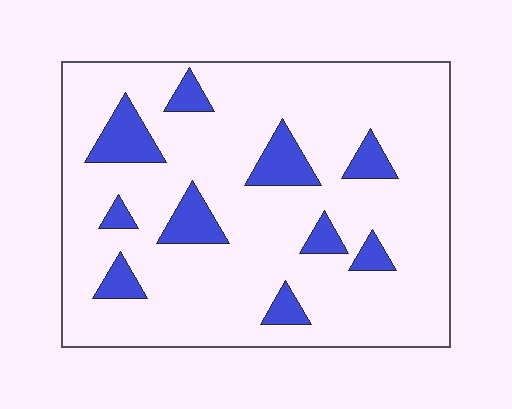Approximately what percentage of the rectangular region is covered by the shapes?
Approximately 15%.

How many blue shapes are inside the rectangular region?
10.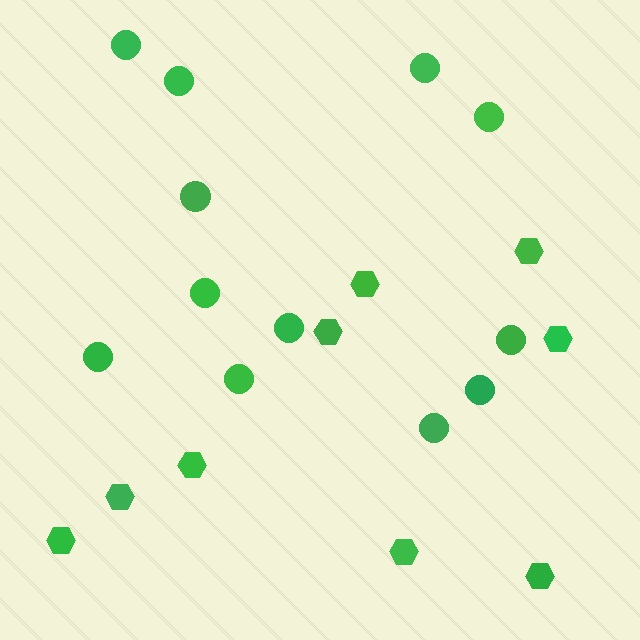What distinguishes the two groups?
There are 2 groups: one group of hexagons (9) and one group of circles (12).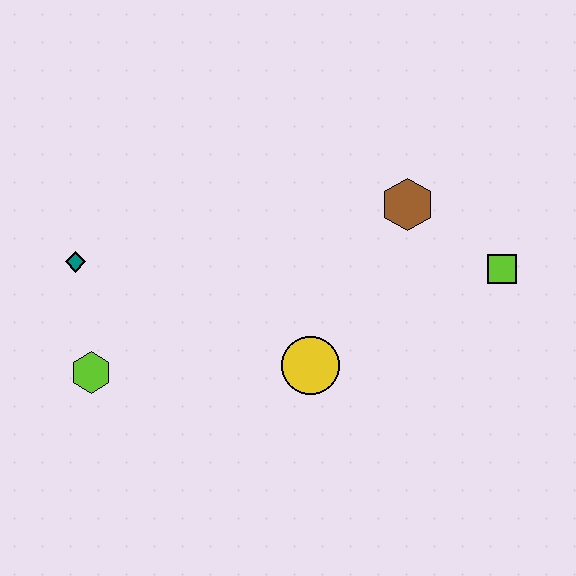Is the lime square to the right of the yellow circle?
Yes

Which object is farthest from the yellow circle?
The teal diamond is farthest from the yellow circle.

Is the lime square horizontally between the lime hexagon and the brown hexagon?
No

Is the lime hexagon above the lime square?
No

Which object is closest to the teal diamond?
The lime hexagon is closest to the teal diamond.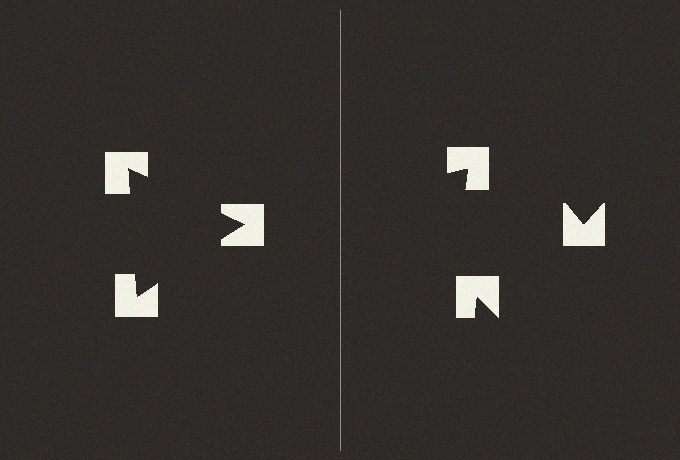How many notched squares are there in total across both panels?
6 — 3 on each side.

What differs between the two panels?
The notched squares are positioned identically on both sides; only the wedge orientations differ. On the left they align to a triangle; on the right they are misaligned.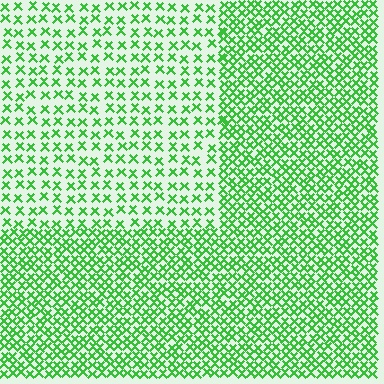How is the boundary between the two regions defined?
The boundary is defined by a change in element density (approximately 2.1x ratio). All elements are the same color, size, and shape.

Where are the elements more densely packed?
The elements are more densely packed outside the rectangle boundary.